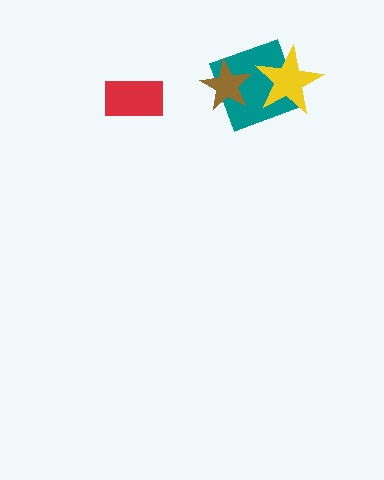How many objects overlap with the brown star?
1 object overlaps with the brown star.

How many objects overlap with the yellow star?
1 object overlaps with the yellow star.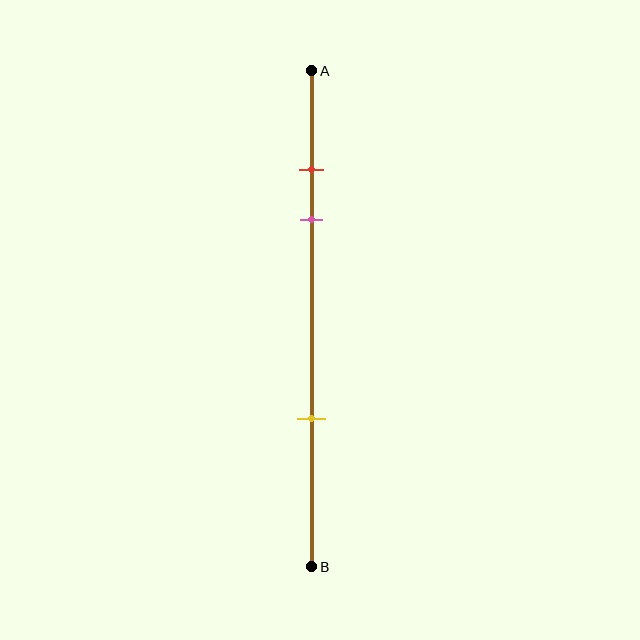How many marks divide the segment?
There are 3 marks dividing the segment.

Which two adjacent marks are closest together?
The red and pink marks are the closest adjacent pair.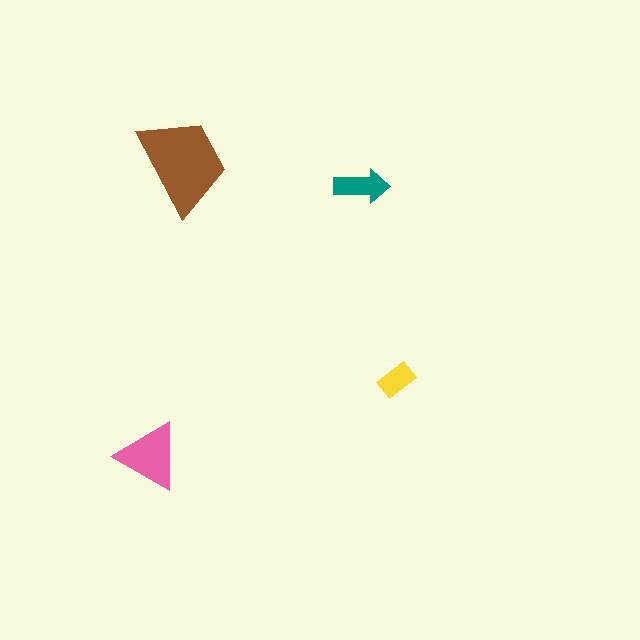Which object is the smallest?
The yellow rectangle.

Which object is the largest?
The brown trapezoid.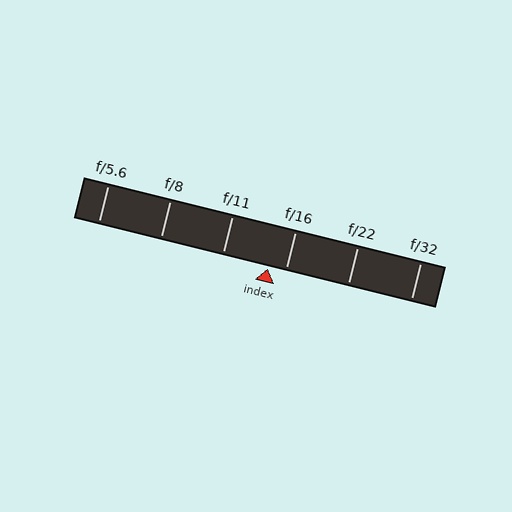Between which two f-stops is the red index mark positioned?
The index mark is between f/11 and f/16.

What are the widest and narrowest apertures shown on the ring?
The widest aperture shown is f/5.6 and the narrowest is f/32.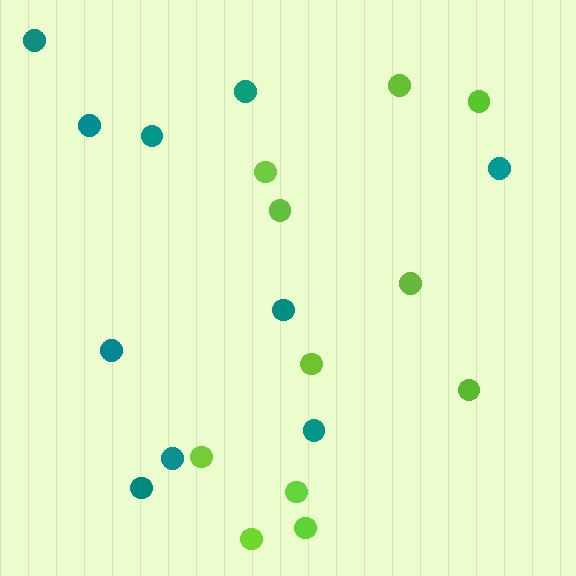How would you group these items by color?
There are 2 groups: one group of lime circles (11) and one group of teal circles (10).